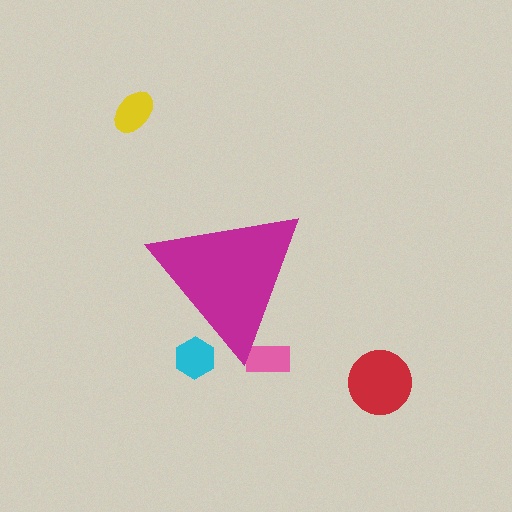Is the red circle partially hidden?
No, the red circle is fully visible.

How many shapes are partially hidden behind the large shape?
2 shapes are partially hidden.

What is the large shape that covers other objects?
A magenta triangle.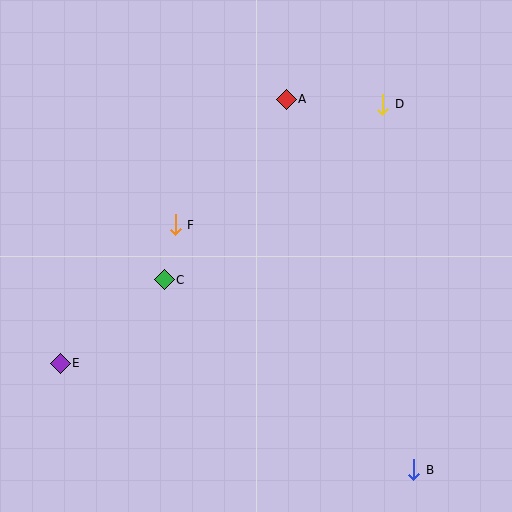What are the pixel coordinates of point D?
Point D is at (383, 104).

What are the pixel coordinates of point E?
Point E is at (60, 363).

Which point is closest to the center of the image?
Point F at (175, 225) is closest to the center.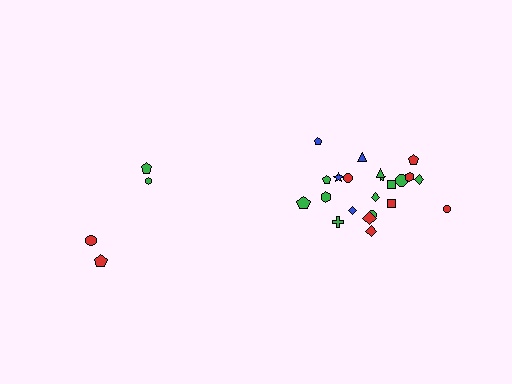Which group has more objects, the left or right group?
The right group.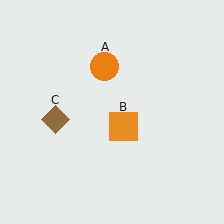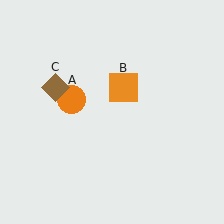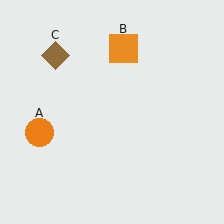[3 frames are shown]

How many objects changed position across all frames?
3 objects changed position: orange circle (object A), orange square (object B), brown diamond (object C).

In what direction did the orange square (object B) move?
The orange square (object B) moved up.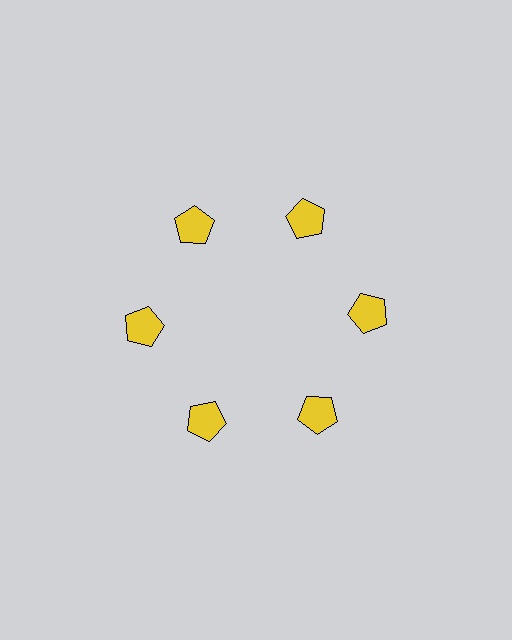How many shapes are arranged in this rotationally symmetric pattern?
There are 6 shapes, arranged in 6 groups of 1.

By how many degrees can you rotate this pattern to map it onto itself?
The pattern maps onto itself every 60 degrees of rotation.